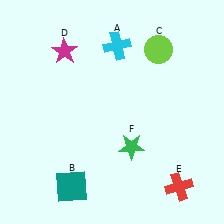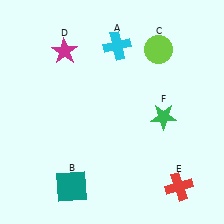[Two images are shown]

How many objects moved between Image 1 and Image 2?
1 object moved between the two images.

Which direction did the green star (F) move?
The green star (F) moved right.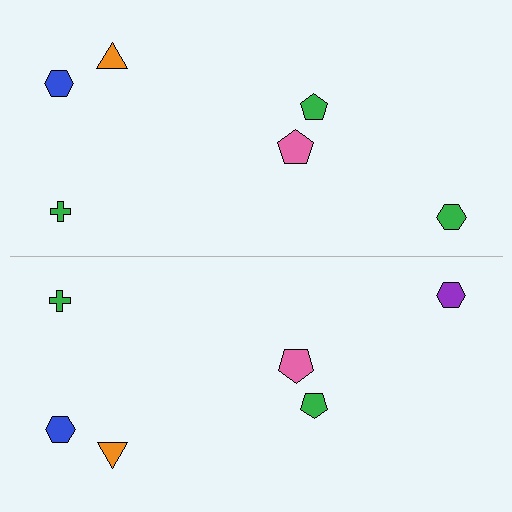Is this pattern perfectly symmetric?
No, the pattern is not perfectly symmetric. The purple hexagon on the bottom side breaks the symmetry — its mirror counterpart is green.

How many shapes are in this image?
There are 12 shapes in this image.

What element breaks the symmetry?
The purple hexagon on the bottom side breaks the symmetry — its mirror counterpart is green.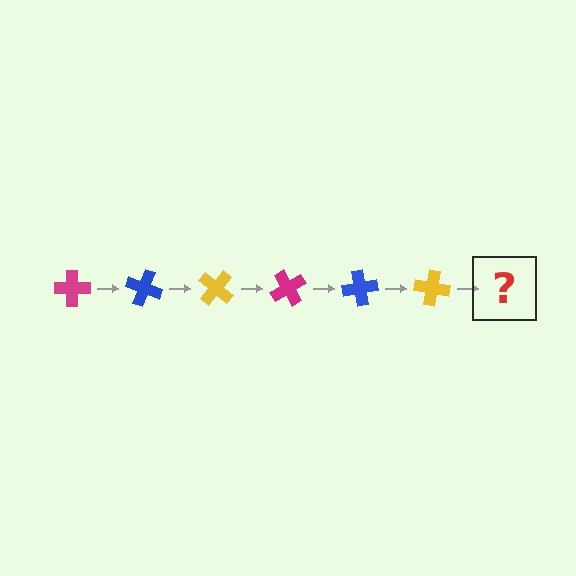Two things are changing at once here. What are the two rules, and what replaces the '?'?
The two rules are that it rotates 20 degrees each step and the color cycles through magenta, blue, and yellow. The '?' should be a magenta cross, rotated 120 degrees from the start.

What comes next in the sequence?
The next element should be a magenta cross, rotated 120 degrees from the start.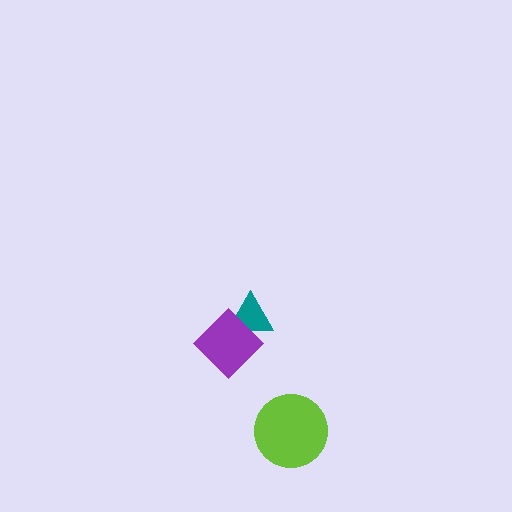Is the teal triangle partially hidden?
Yes, it is partially covered by another shape.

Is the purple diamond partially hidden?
No, no other shape covers it.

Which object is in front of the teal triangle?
The purple diamond is in front of the teal triangle.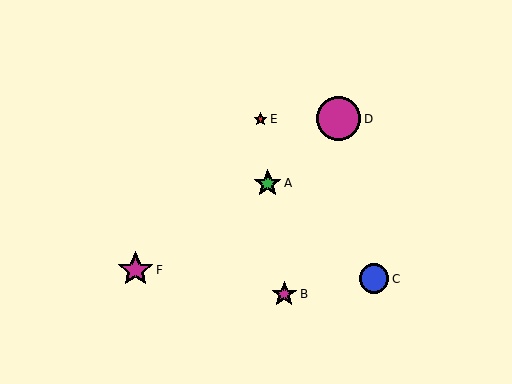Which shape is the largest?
The magenta circle (labeled D) is the largest.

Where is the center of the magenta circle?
The center of the magenta circle is at (338, 119).